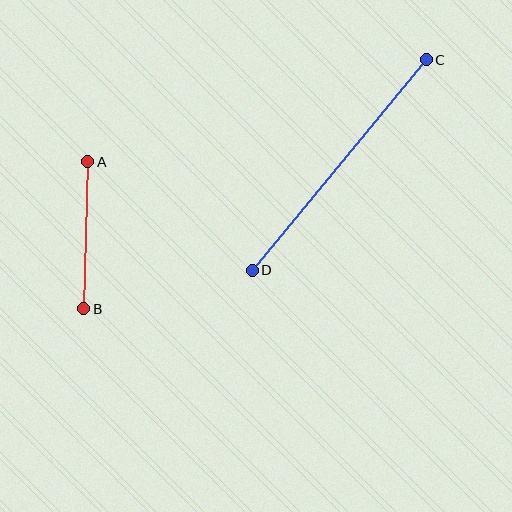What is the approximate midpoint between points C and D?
The midpoint is at approximately (339, 165) pixels.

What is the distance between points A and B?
The distance is approximately 147 pixels.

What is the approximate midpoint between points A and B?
The midpoint is at approximately (86, 235) pixels.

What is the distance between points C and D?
The distance is approximately 273 pixels.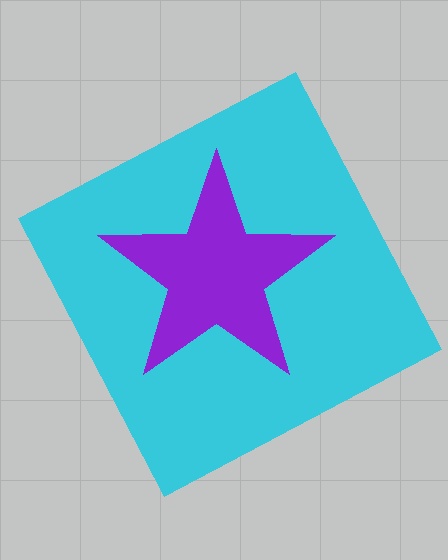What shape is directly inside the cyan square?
The purple star.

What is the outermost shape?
The cyan square.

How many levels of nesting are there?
2.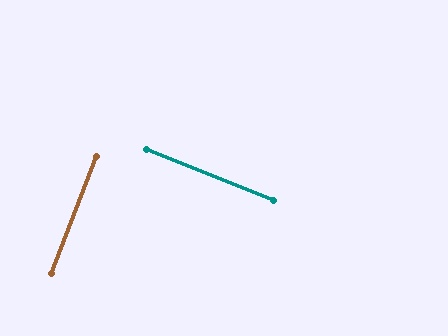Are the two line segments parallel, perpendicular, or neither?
Perpendicular — they meet at approximately 89°.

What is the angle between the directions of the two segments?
Approximately 89 degrees.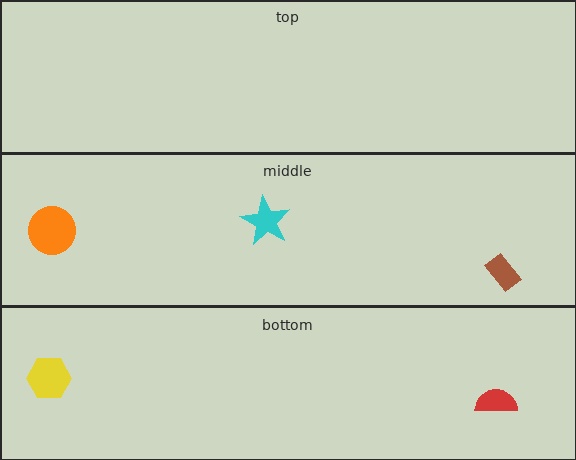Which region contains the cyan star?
The middle region.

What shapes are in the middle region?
The orange circle, the cyan star, the brown rectangle.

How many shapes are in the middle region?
3.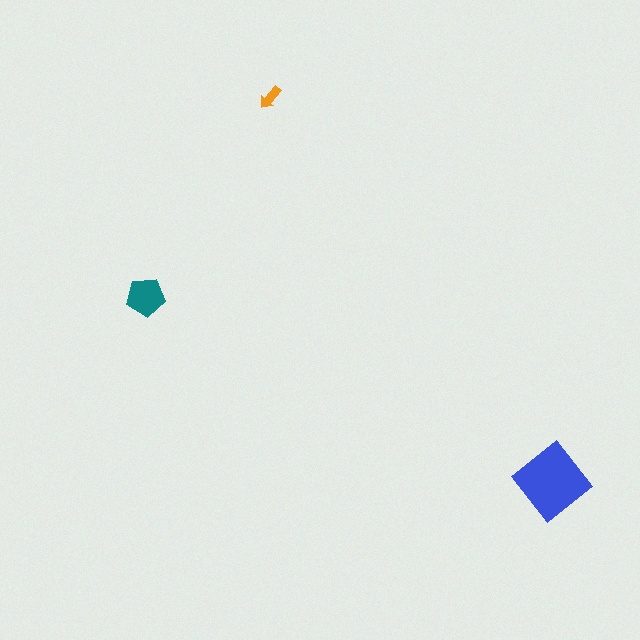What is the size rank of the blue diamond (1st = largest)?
1st.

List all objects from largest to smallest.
The blue diamond, the teal pentagon, the orange arrow.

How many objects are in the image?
There are 3 objects in the image.